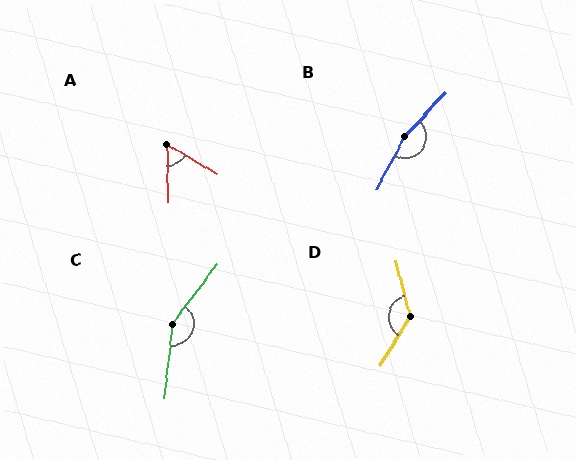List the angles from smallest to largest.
A (59°), D (134°), C (149°), B (164°).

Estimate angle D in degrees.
Approximately 134 degrees.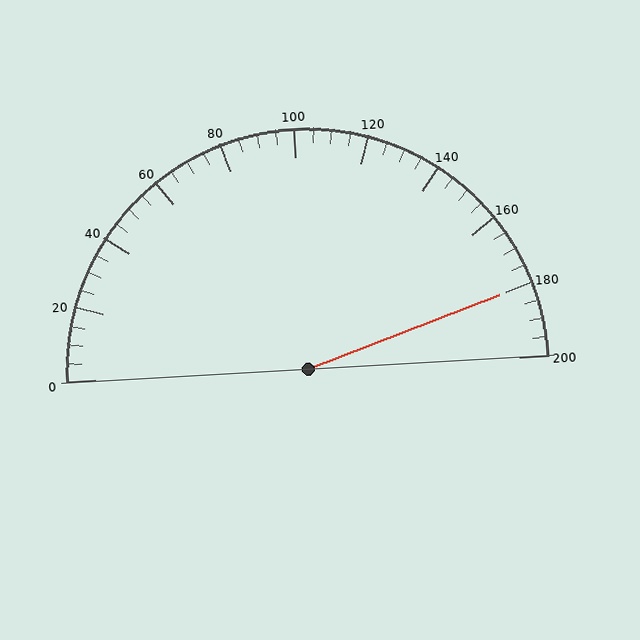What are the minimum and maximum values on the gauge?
The gauge ranges from 0 to 200.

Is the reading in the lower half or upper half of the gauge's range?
The reading is in the upper half of the range (0 to 200).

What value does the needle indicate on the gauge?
The needle indicates approximately 180.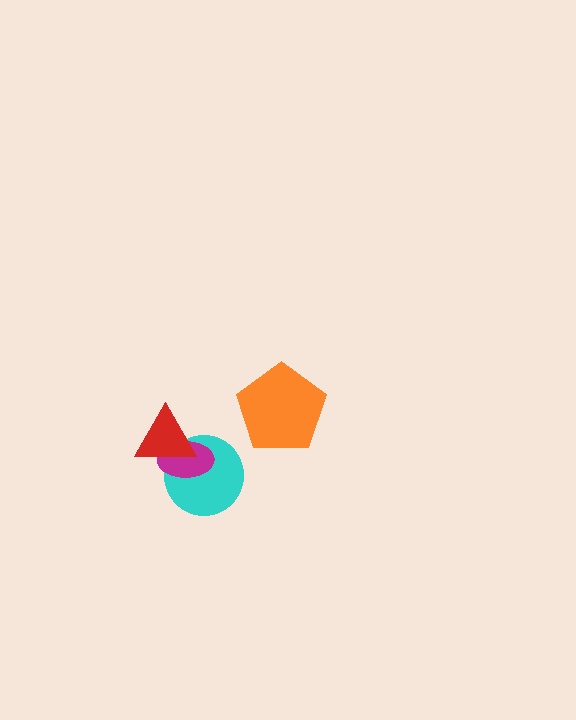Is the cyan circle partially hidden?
Yes, it is partially covered by another shape.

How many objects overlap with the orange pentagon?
0 objects overlap with the orange pentagon.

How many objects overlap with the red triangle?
2 objects overlap with the red triangle.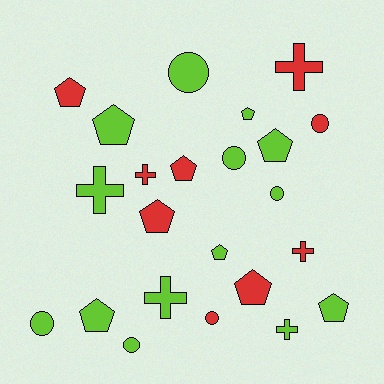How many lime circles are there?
There are 5 lime circles.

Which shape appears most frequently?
Pentagon, with 10 objects.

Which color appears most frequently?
Lime, with 14 objects.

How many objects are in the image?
There are 23 objects.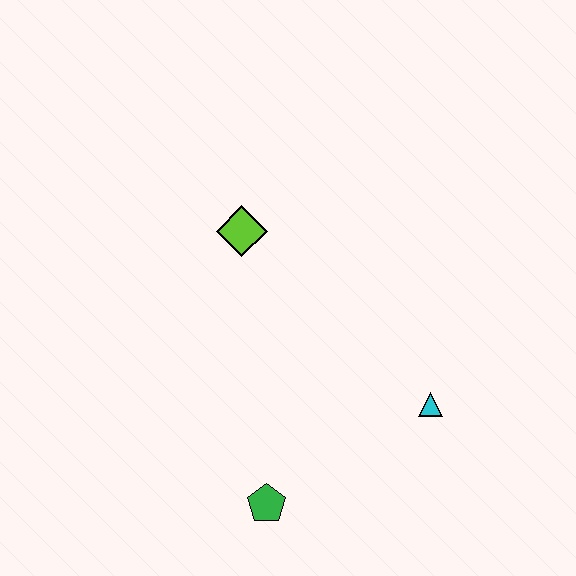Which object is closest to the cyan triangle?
The green pentagon is closest to the cyan triangle.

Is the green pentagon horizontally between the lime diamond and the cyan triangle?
Yes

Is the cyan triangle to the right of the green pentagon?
Yes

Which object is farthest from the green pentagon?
The lime diamond is farthest from the green pentagon.